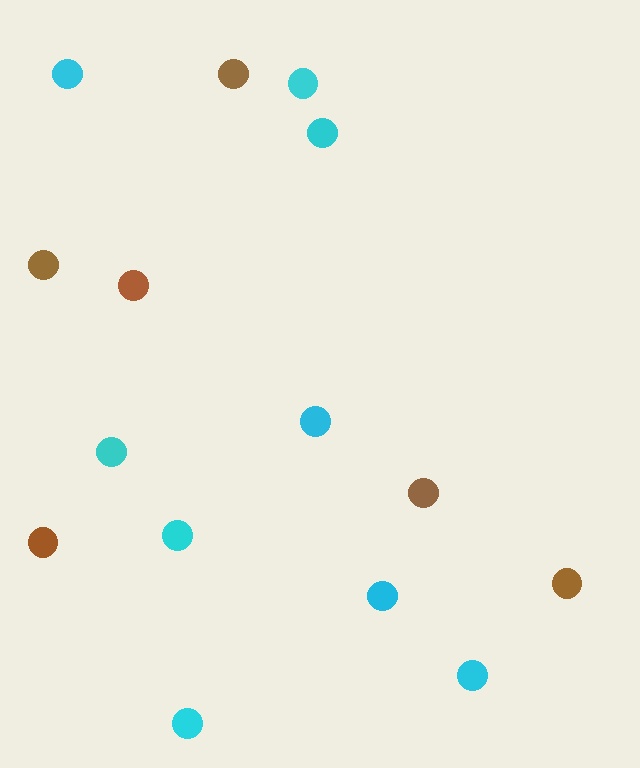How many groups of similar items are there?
There are 2 groups: one group of brown circles (6) and one group of cyan circles (9).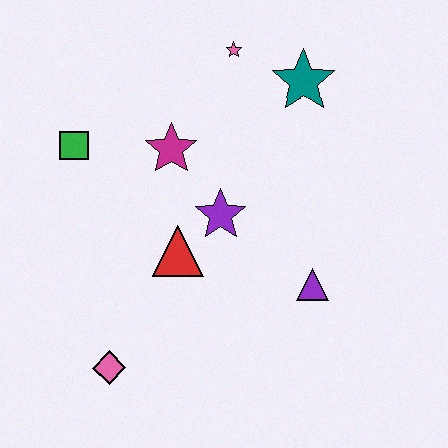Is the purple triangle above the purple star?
No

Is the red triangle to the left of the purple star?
Yes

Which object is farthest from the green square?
The purple triangle is farthest from the green square.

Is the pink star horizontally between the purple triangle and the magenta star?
Yes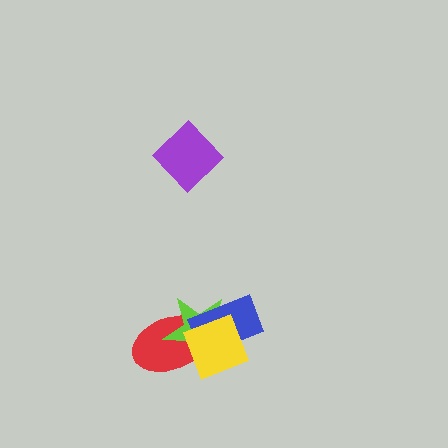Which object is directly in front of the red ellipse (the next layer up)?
The lime star is directly in front of the red ellipse.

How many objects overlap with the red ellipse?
3 objects overlap with the red ellipse.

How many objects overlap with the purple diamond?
0 objects overlap with the purple diamond.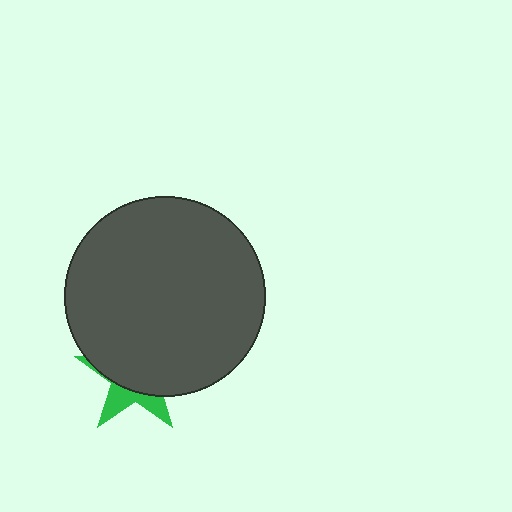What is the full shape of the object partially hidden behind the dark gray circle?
The partially hidden object is a green star.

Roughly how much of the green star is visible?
A small part of it is visible (roughly 31%).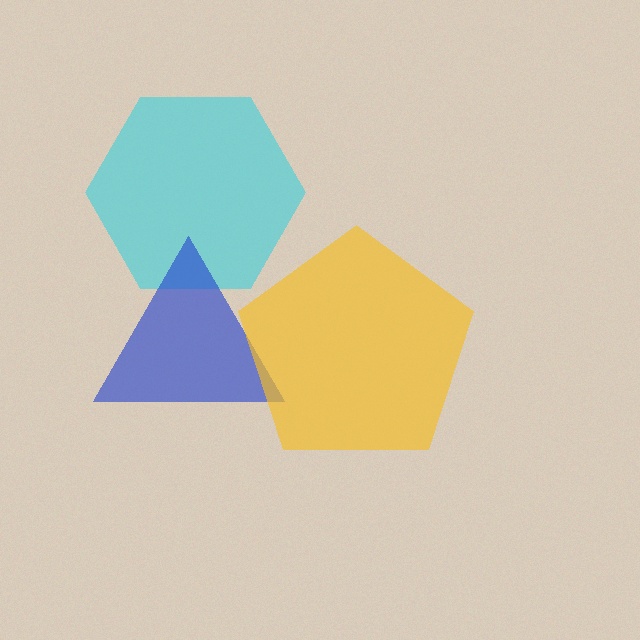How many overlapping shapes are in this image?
There are 3 overlapping shapes in the image.